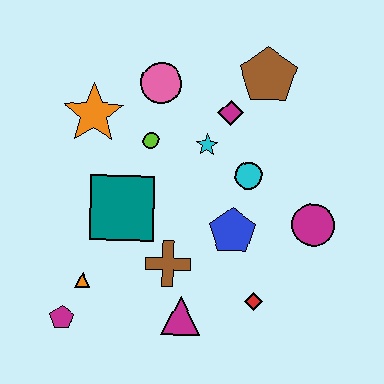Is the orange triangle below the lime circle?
Yes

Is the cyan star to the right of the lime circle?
Yes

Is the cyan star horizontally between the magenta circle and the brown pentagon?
No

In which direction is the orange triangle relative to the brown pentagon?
The orange triangle is below the brown pentagon.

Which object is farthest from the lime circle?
The magenta pentagon is farthest from the lime circle.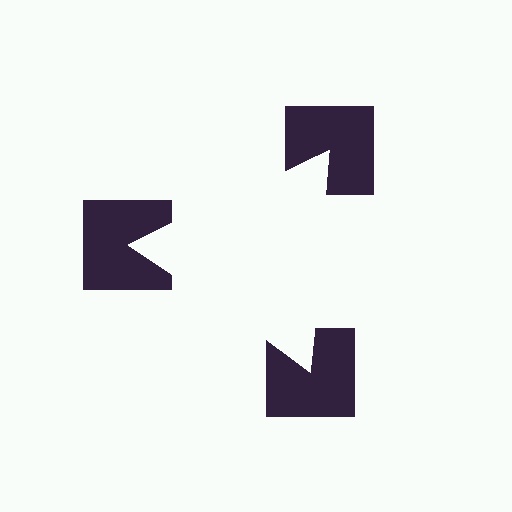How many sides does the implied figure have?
3 sides.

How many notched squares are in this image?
There are 3 — one at each vertex of the illusory triangle.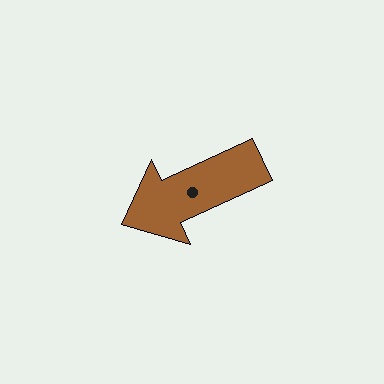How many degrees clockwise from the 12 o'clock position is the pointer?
Approximately 245 degrees.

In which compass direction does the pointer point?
Southwest.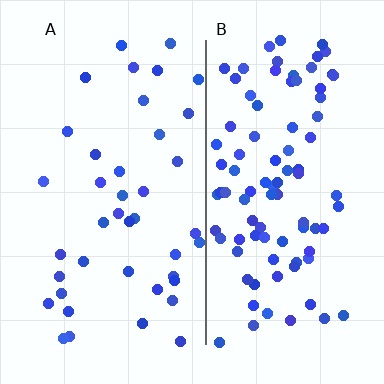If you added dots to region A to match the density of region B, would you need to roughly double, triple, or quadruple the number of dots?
Approximately double.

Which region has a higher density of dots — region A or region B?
B (the right).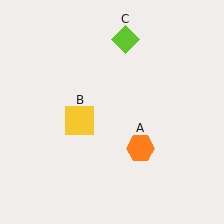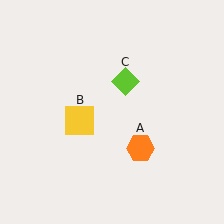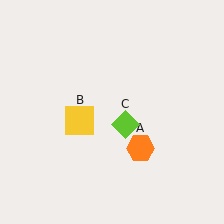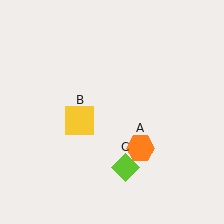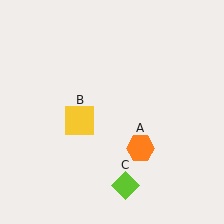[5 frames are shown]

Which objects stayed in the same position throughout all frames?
Orange hexagon (object A) and yellow square (object B) remained stationary.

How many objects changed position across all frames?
1 object changed position: lime diamond (object C).